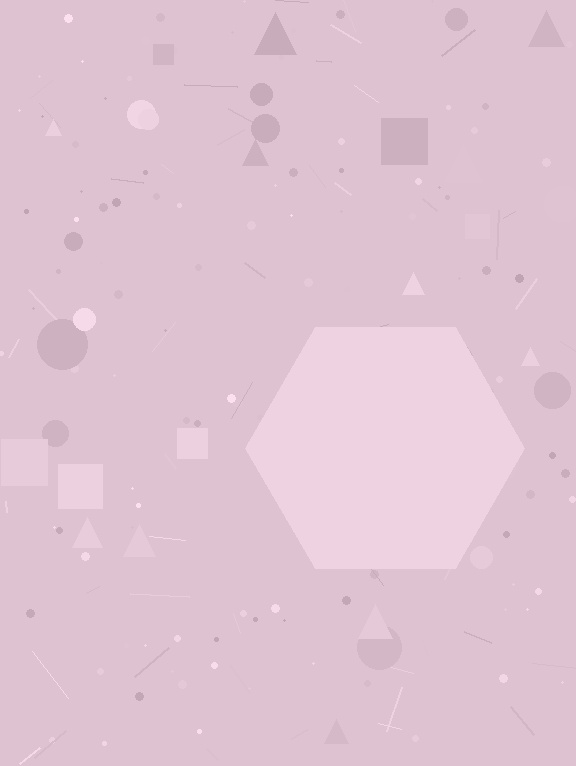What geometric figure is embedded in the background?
A hexagon is embedded in the background.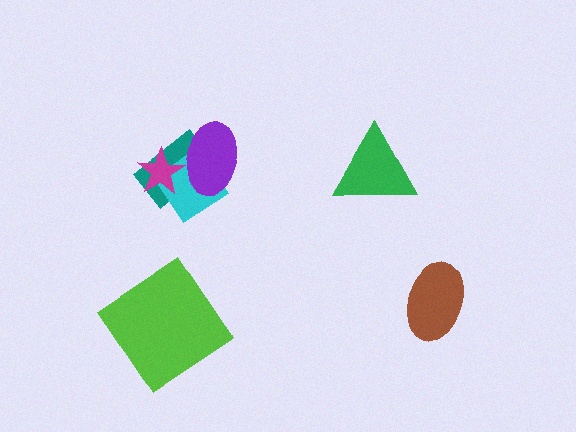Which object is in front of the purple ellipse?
The magenta star is in front of the purple ellipse.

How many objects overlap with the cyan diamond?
3 objects overlap with the cyan diamond.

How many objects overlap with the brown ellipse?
0 objects overlap with the brown ellipse.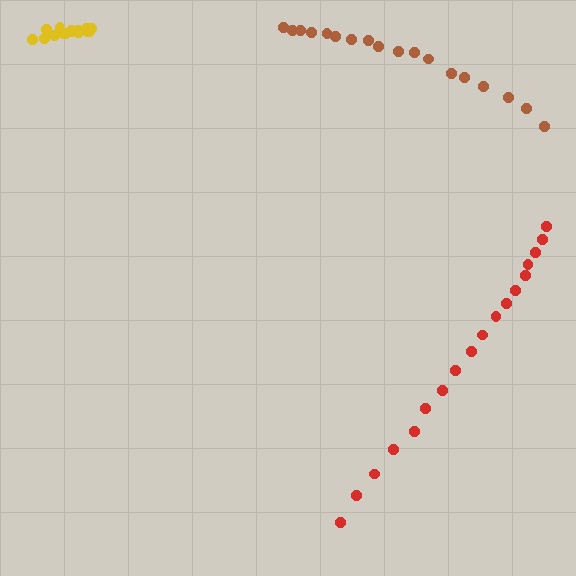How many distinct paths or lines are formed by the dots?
There are 3 distinct paths.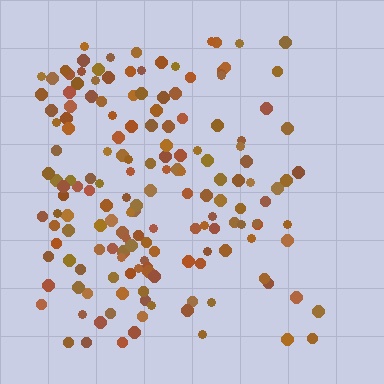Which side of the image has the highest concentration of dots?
The left.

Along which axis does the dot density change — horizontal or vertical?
Horizontal.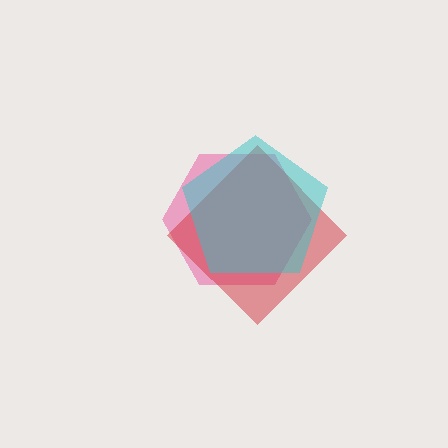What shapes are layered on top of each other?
The layered shapes are: a pink hexagon, a red diamond, a cyan pentagon.